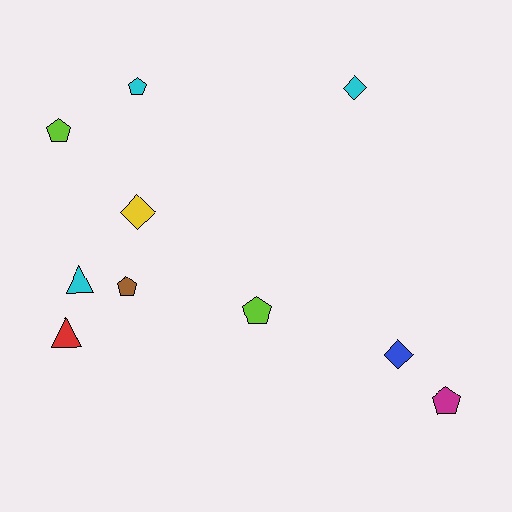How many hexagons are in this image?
There are no hexagons.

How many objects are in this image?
There are 10 objects.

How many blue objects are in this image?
There is 1 blue object.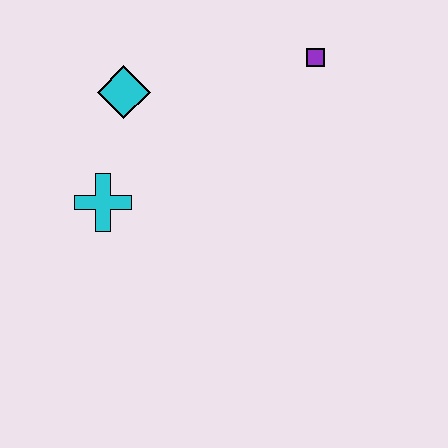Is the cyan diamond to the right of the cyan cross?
Yes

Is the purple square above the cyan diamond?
Yes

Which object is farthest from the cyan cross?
The purple square is farthest from the cyan cross.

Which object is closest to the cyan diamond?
The cyan cross is closest to the cyan diamond.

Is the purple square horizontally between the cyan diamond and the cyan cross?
No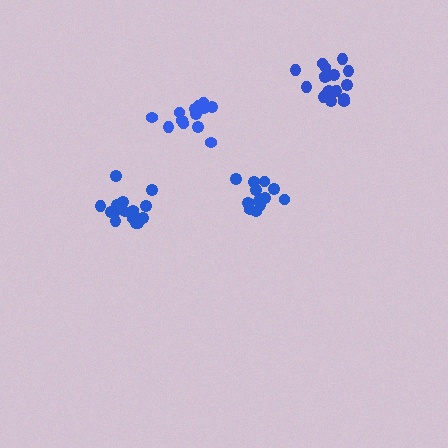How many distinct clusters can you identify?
There are 4 distinct clusters.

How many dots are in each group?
Group 1: 14 dots, Group 2: 17 dots, Group 3: 18 dots, Group 4: 13 dots (62 total).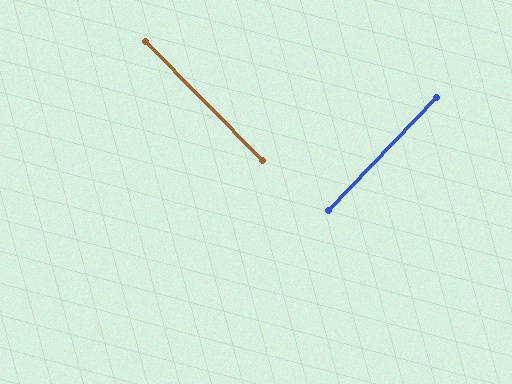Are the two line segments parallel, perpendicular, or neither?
Perpendicular — they meet at approximately 88°.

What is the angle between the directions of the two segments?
Approximately 88 degrees.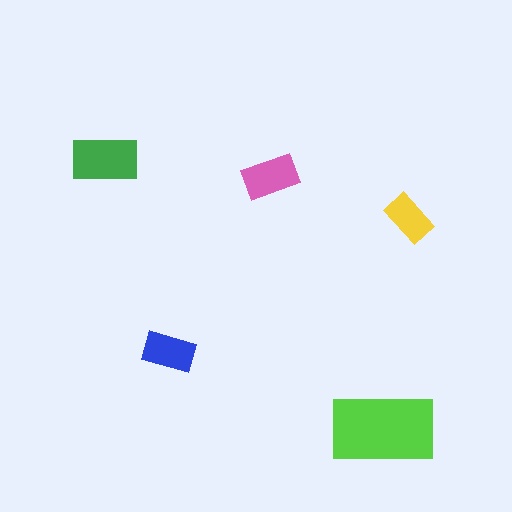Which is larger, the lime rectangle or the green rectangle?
The lime one.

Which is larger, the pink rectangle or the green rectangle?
The green one.